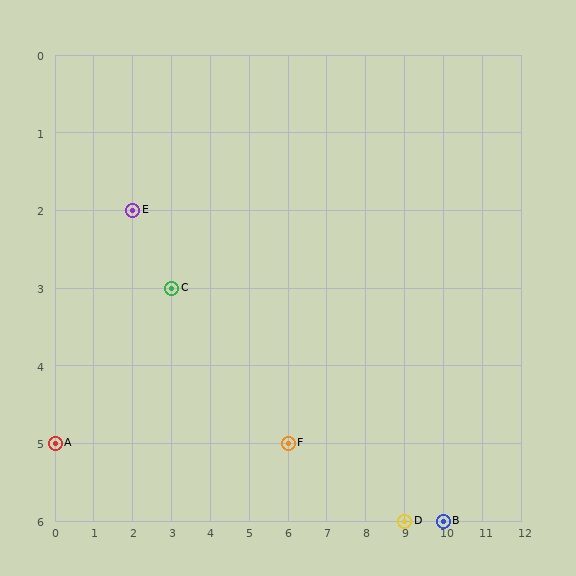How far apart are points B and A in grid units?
Points B and A are 10 columns and 1 row apart (about 10.0 grid units diagonally).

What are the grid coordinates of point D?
Point D is at grid coordinates (9, 6).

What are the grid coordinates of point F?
Point F is at grid coordinates (6, 5).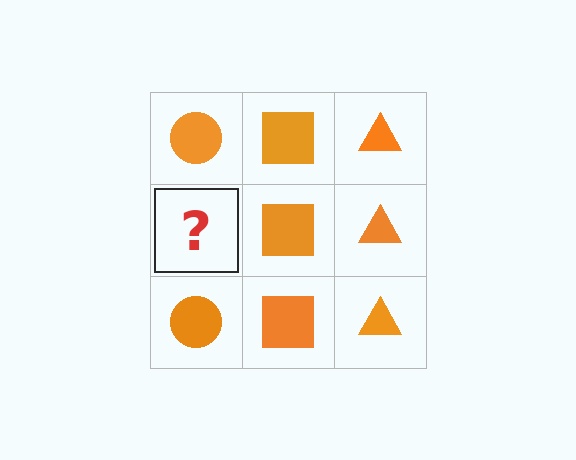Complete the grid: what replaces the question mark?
The question mark should be replaced with an orange circle.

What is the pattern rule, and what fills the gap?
The rule is that each column has a consistent shape. The gap should be filled with an orange circle.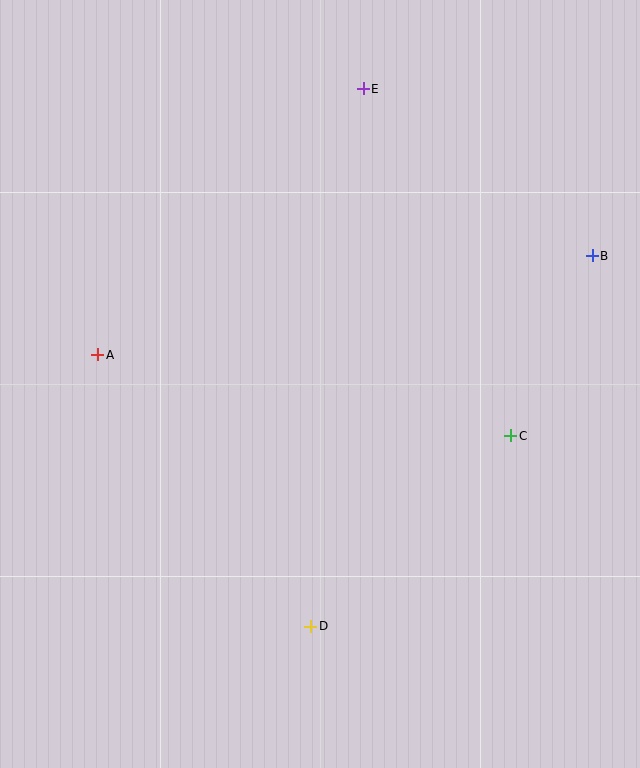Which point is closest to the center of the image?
Point C at (511, 436) is closest to the center.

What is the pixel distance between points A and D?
The distance between A and D is 345 pixels.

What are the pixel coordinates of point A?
Point A is at (98, 355).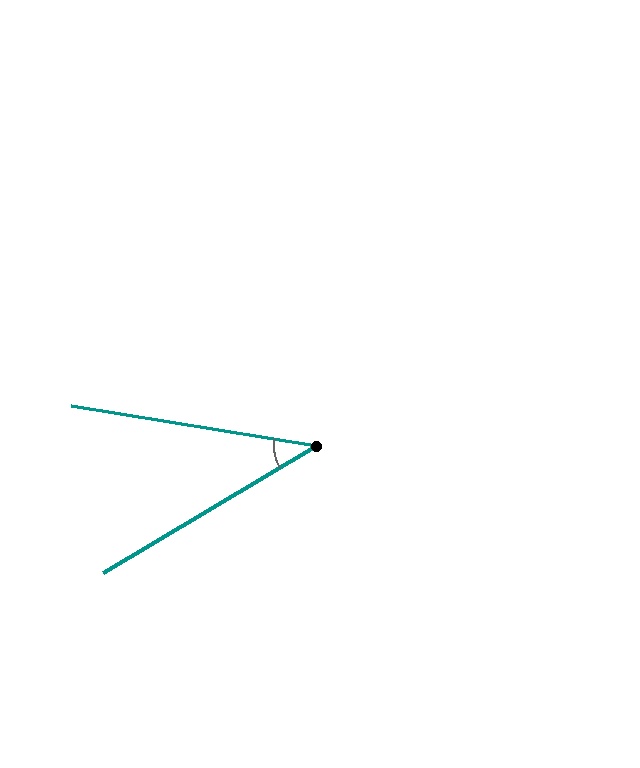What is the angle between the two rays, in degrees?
Approximately 40 degrees.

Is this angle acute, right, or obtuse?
It is acute.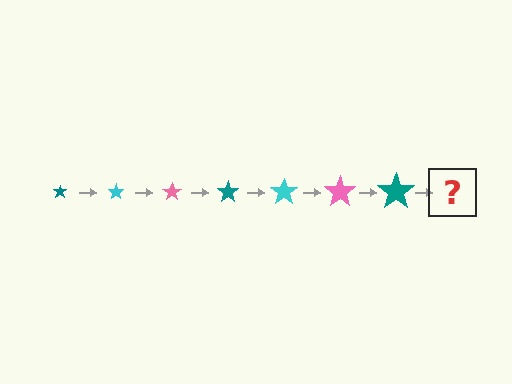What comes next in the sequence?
The next element should be a cyan star, larger than the previous one.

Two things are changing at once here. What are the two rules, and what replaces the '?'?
The two rules are that the star grows larger each step and the color cycles through teal, cyan, and pink. The '?' should be a cyan star, larger than the previous one.